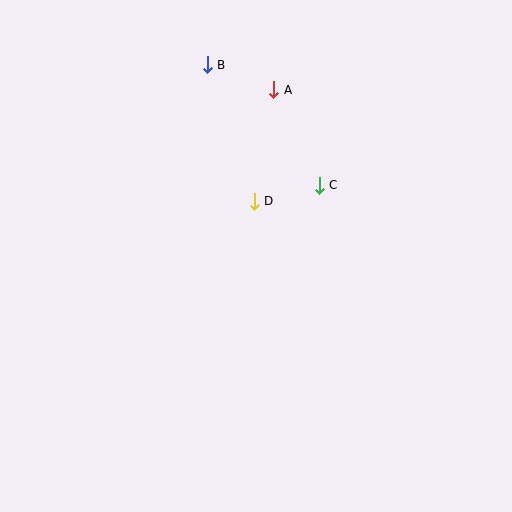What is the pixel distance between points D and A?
The distance between D and A is 113 pixels.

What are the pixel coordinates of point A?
Point A is at (274, 90).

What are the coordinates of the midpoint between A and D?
The midpoint between A and D is at (264, 145).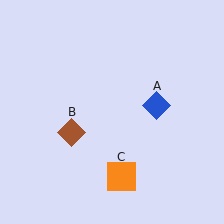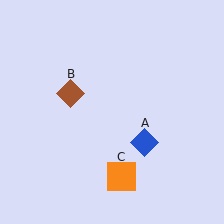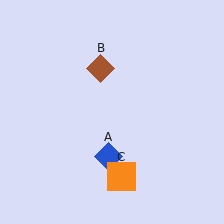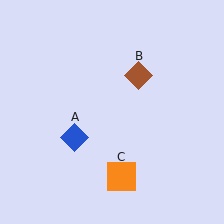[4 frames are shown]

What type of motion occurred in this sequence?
The blue diamond (object A), brown diamond (object B) rotated clockwise around the center of the scene.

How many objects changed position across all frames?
2 objects changed position: blue diamond (object A), brown diamond (object B).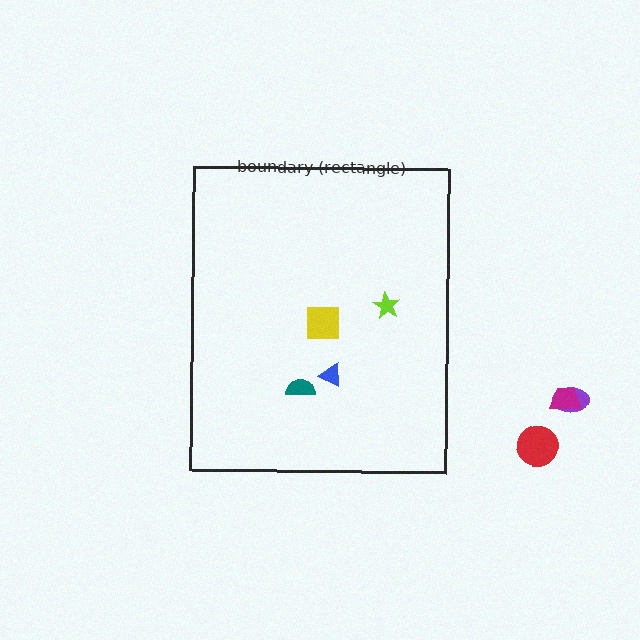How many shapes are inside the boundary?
4 inside, 3 outside.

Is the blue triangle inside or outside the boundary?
Inside.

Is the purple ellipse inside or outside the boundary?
Outside.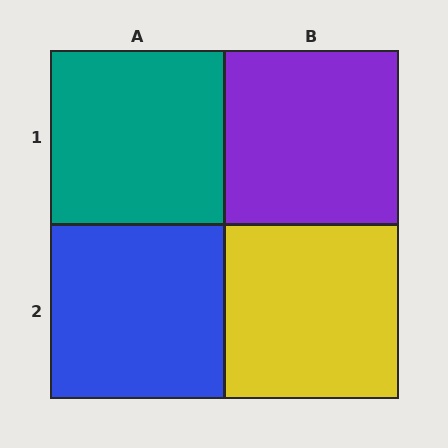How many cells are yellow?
1 cell is yellow.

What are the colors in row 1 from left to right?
Teal, purple.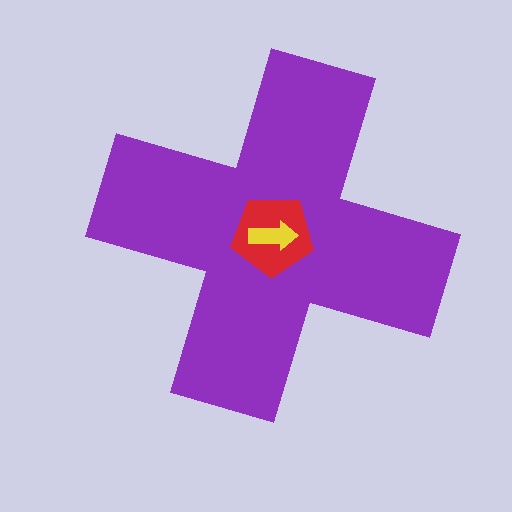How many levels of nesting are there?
3.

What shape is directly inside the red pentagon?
The yellow arrow.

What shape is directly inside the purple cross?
The red pentagon.